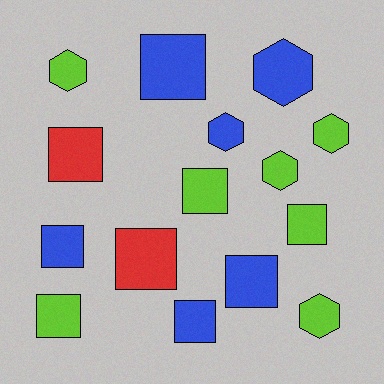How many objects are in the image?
There are 15 objects.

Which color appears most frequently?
Lime, with 7 objects.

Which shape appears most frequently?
Square, with 9 objects.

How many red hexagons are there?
There are no red hexagons.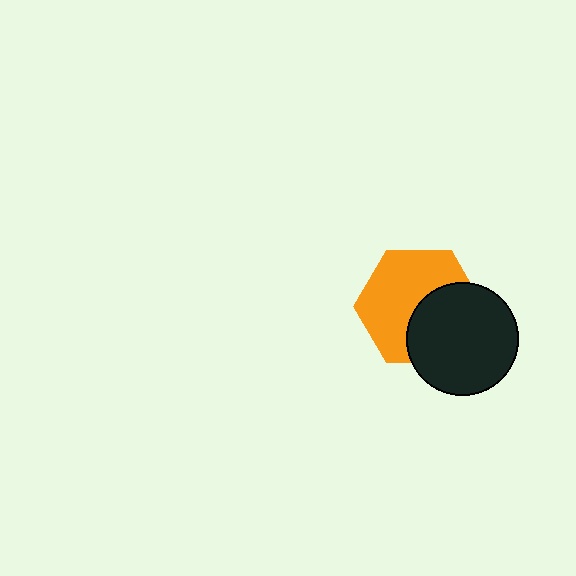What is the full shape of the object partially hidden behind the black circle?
The partially hidden object is an orange hexagon.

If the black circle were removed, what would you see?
You would see the complete orange hexagon.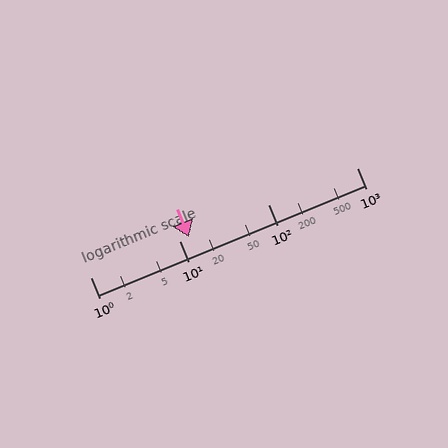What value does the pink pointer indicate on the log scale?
The pointer indicates approximately 13.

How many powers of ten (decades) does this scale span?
The scale spans 3 decades, from 1 to 1000.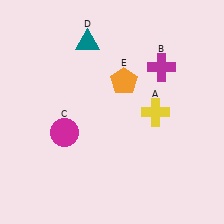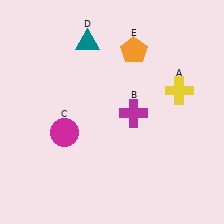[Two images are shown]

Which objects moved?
The objects that moved are: the yellow cross (A), the magenta cross (B), the orange pentagon (E).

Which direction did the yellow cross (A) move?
The yellow cross (A) moved right.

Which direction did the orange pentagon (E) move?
The orange pentagon (E) moved up.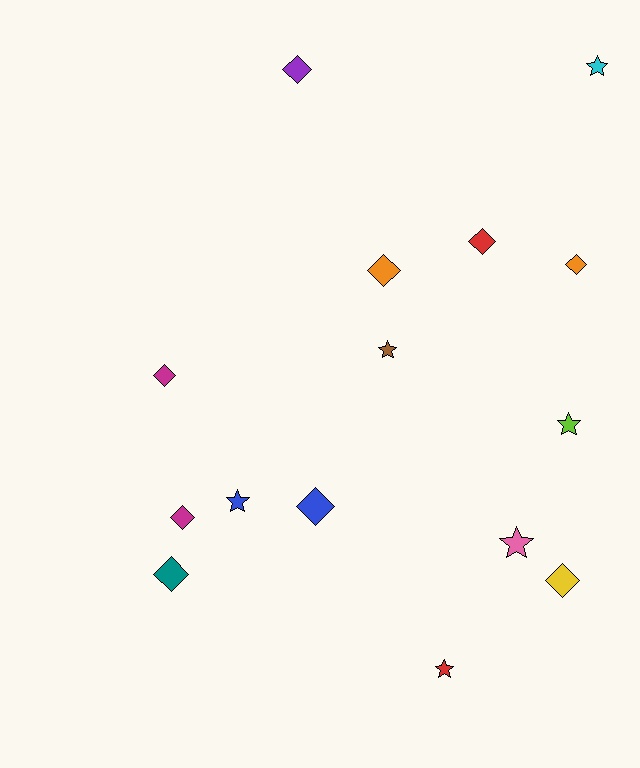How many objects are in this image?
There are 15 objects.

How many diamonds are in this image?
There are 9 diamonds.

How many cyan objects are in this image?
There is 1 cyan object.